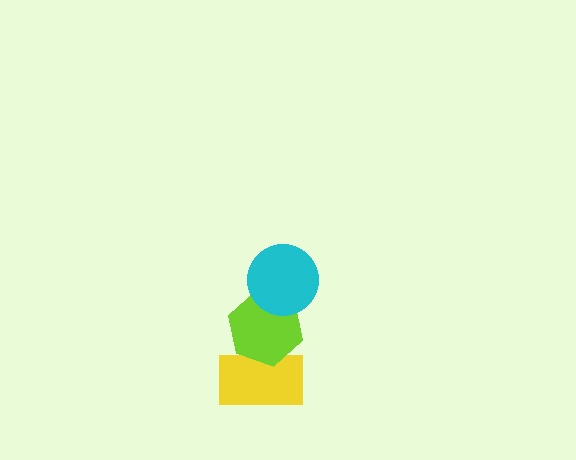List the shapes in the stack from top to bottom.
From top to bottom: the cyan circle, the lime hexagon, the yellow rectangle.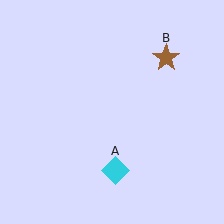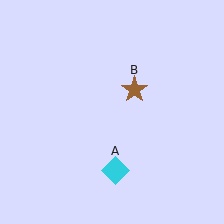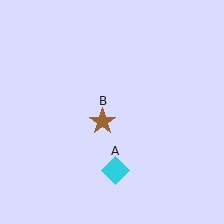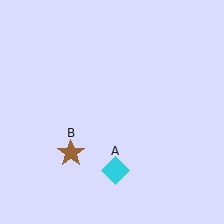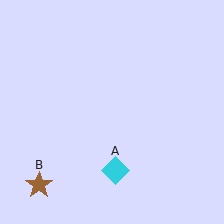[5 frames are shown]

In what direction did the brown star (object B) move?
The brown star (object B) moved down and to the left.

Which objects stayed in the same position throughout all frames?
Cyan diamond (object A) remained stationary.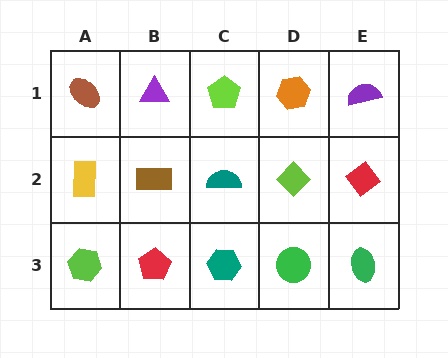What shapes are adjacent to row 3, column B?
A brown rectangle (row 2, column B), a lime hexagon (row 3, column A), a teal hexagon (row 3, column C).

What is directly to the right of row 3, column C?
A green circle.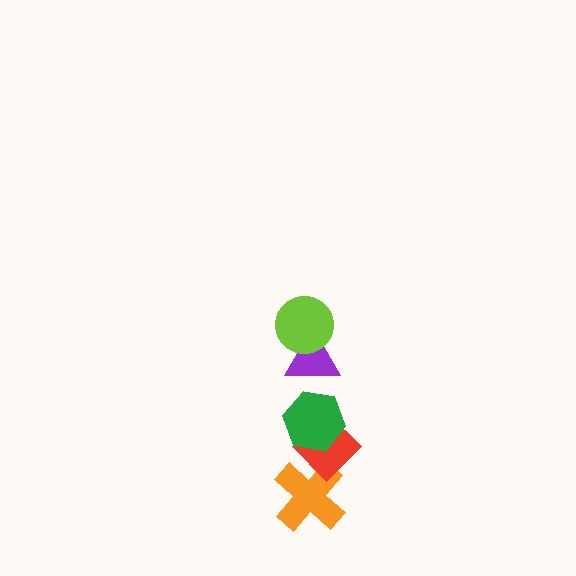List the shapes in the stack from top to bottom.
From top to bottom: the lime circle, the purple triangle, the green hexagon, the red diamond, the orange cross.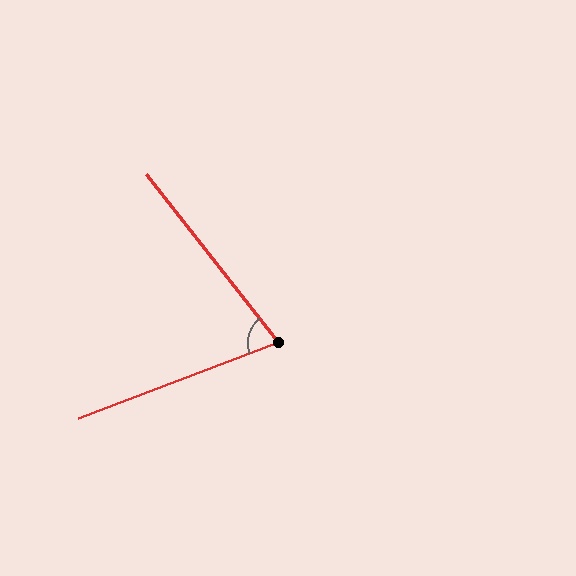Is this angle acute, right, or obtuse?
It is acute.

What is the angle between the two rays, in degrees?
Approximately 73 degrees.